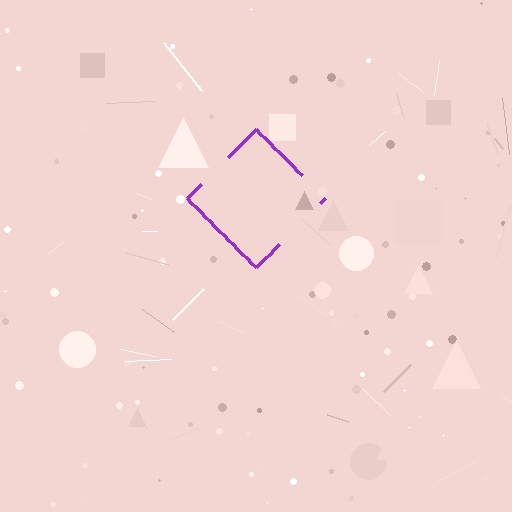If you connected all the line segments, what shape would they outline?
They would outline a diamond.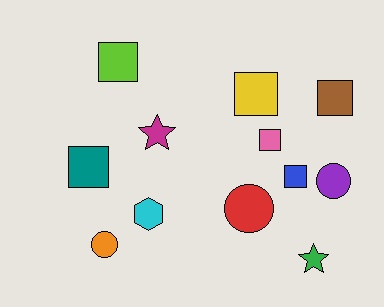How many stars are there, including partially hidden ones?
There are 2 stars.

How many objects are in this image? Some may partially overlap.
There are 12 objects.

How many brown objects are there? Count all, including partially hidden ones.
There is 1 brown object.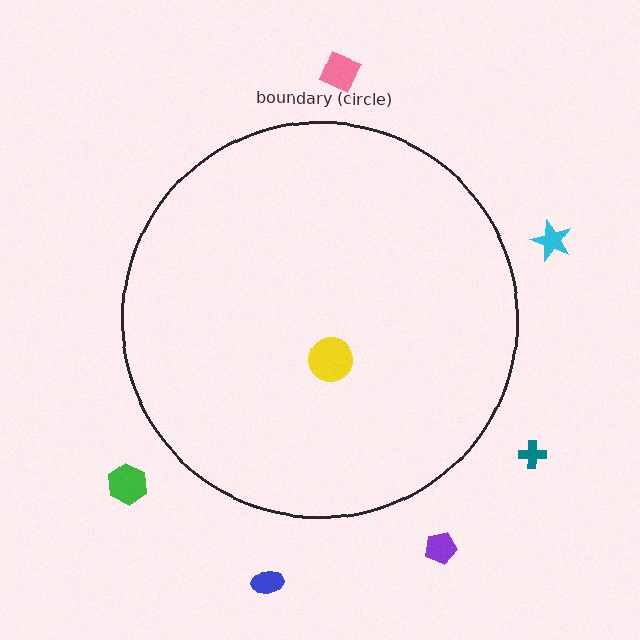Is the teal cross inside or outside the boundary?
Outside.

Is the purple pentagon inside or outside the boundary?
Outside.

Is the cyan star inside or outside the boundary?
Outside.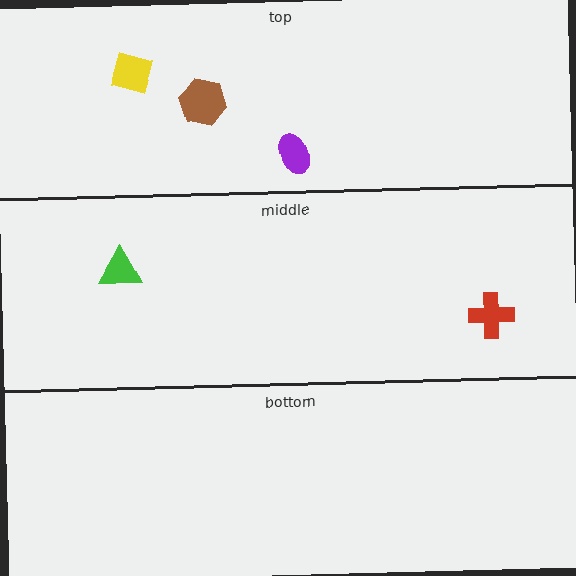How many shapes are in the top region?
3.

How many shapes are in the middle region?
2.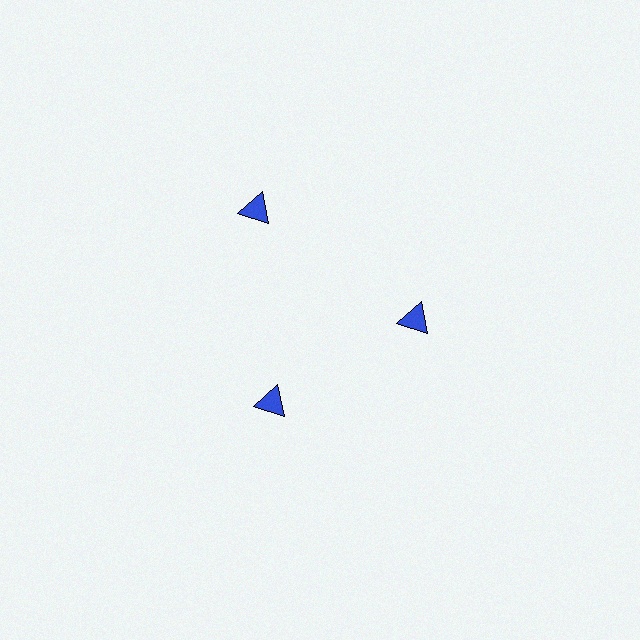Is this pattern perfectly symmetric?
No. The 3 blue triangles are arranged in a ring, but one element near the 11 o'clock position is pushed outward from the center, breaking the 3-fold rotational symmetry.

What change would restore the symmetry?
The symmetry would be restored by moving it inward, back onto the ring so that all 3 triangles sit at equal angles and equal distance from the center.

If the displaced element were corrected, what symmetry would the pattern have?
It would have 3-fold rotational symmetry — the pattern would map onto itself every 120 degrees.